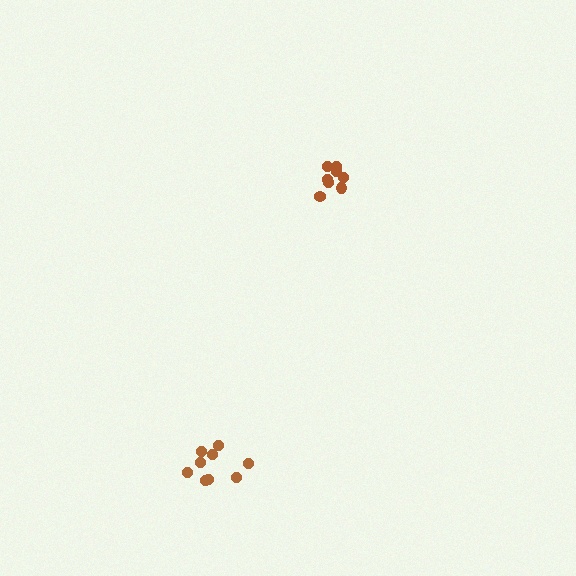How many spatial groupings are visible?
There are 2 spatial groupings.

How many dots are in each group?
Group 1: 9 dots, Group 2: 8 dots (17 total).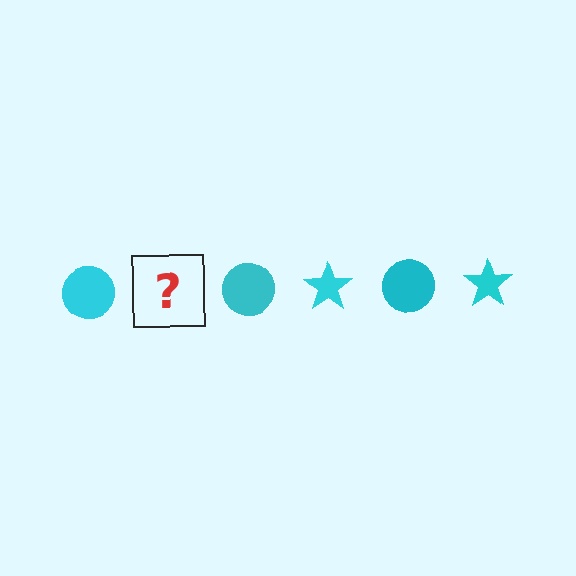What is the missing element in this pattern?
The missing element is a cyan star.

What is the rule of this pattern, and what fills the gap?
The rule is that the pattern cycles through circle, star shapes in cyan. The gap should be filled with a cyan star.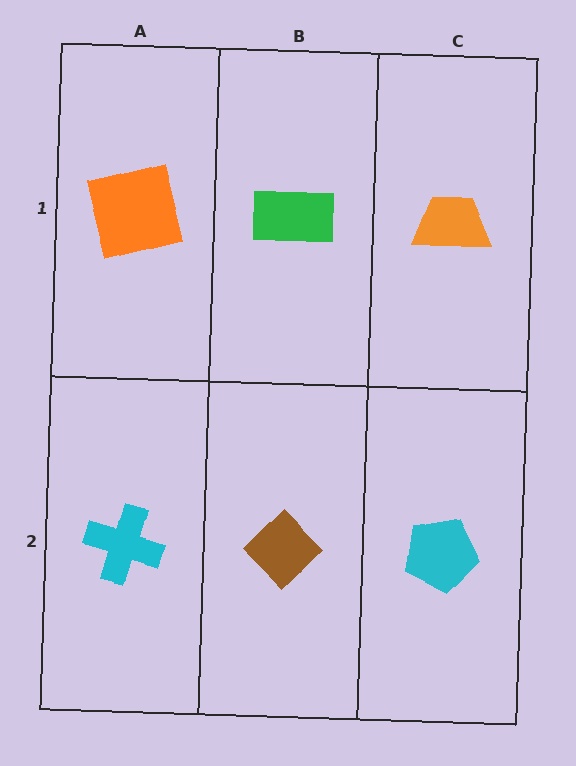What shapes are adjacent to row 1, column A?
A cyan cross (row 2, column A), a green rectangle (row 1, column B).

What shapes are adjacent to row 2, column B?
A green rectangle (row 1, column B), a cyan cross (row 2, column A), a cyan pentagon (row 2, column C).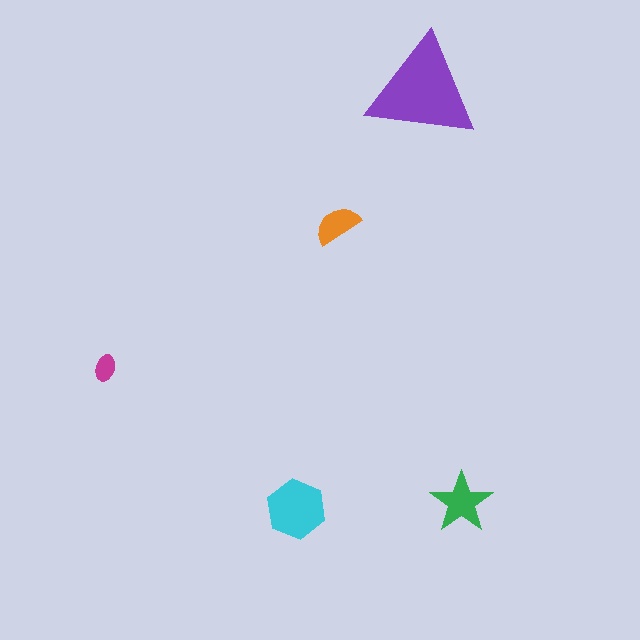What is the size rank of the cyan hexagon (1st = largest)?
2nd.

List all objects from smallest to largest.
The magenta ellipse, the orange semicircle, the green star, the cyan hexagon, the purple triangle.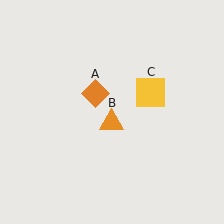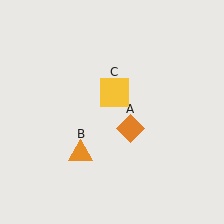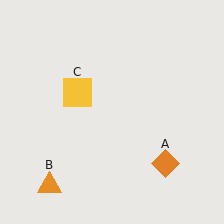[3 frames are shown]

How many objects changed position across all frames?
3 objects changed position: orange diamond (object A), orange triangle (object B), yellow square (object C).